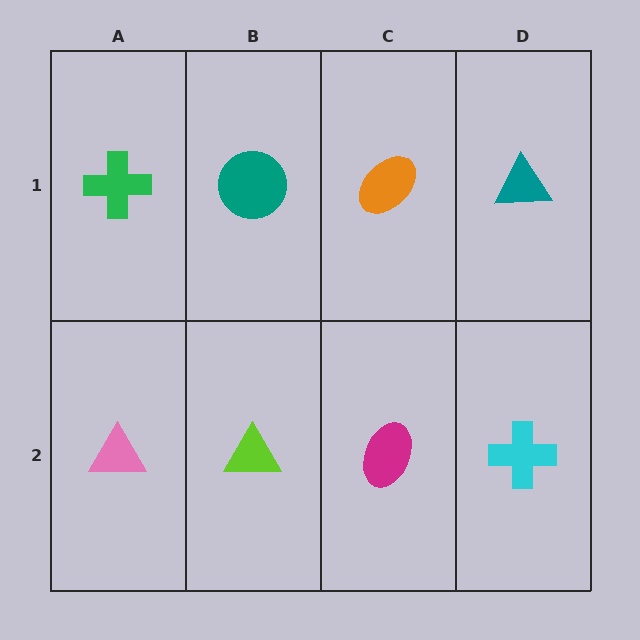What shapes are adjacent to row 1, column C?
A magenta ellipse (row 2, column C), a teal circle (row 1, column B), a teal triangle (row 1, column D).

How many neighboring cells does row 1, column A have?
2.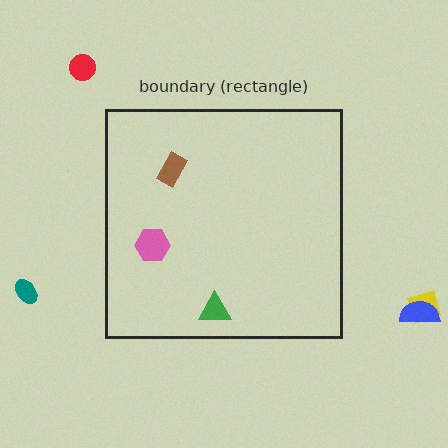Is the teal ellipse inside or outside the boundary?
Outside.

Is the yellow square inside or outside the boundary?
Outside.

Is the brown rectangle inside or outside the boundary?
Inside.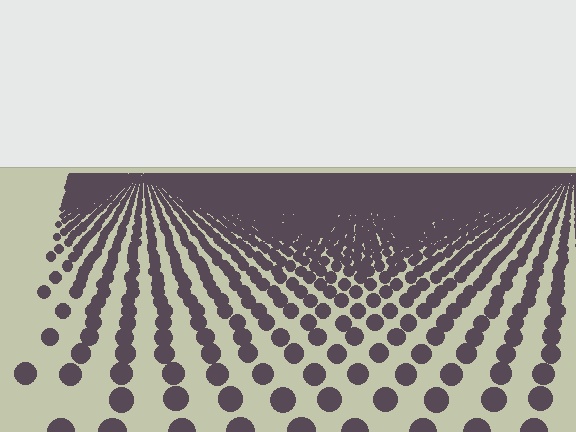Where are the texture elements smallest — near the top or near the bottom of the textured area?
Near the top.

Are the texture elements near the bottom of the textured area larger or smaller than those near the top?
Larger. Near the bottom, elements are closer to the viewer and appear at a bigger on-screen size.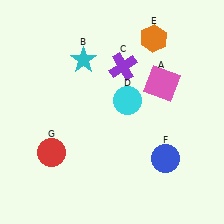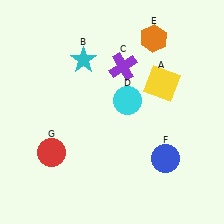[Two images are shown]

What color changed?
The square (A) changed from pink in Image 1 to yellow in Image 2.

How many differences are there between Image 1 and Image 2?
There is 1 difference between the two images.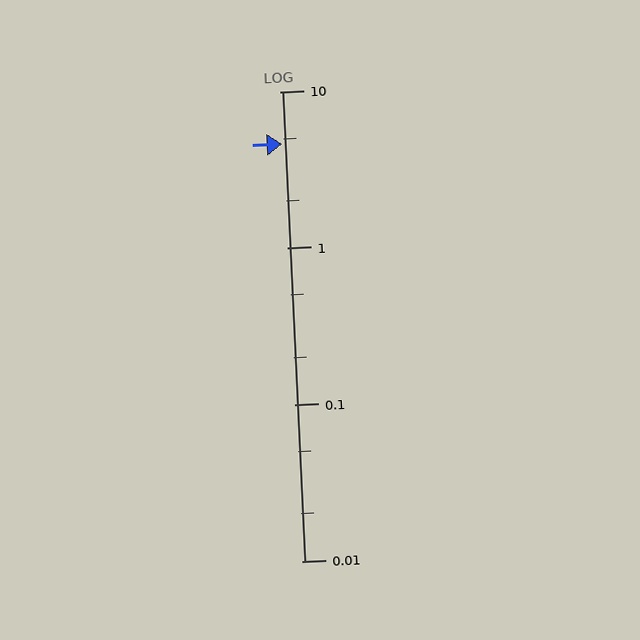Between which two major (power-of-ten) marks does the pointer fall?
The pointer is between 1 and 10.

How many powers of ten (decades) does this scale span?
The scale spans 3 decades, from 0.01 to 10.